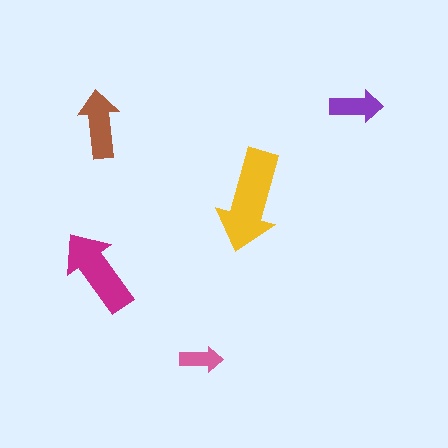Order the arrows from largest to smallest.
the yellow one, the magenta one, the brown one, the purple one, the pink one.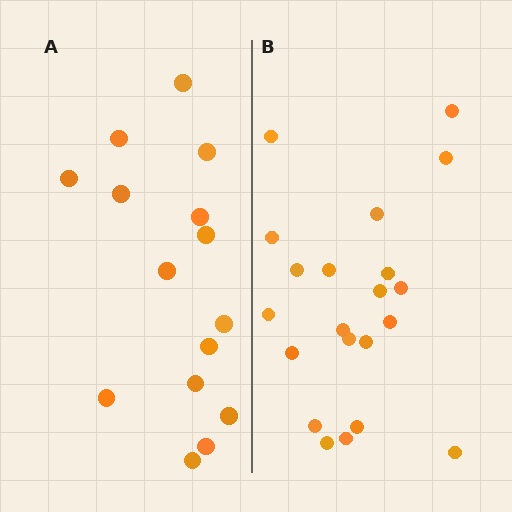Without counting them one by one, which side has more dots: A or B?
Region B (the right region) has more dots.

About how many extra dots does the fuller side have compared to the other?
Region B has about 6 more dots than region A.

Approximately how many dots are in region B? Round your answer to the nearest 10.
About 20 dots. (The exact count is 21, which rounds to 20.)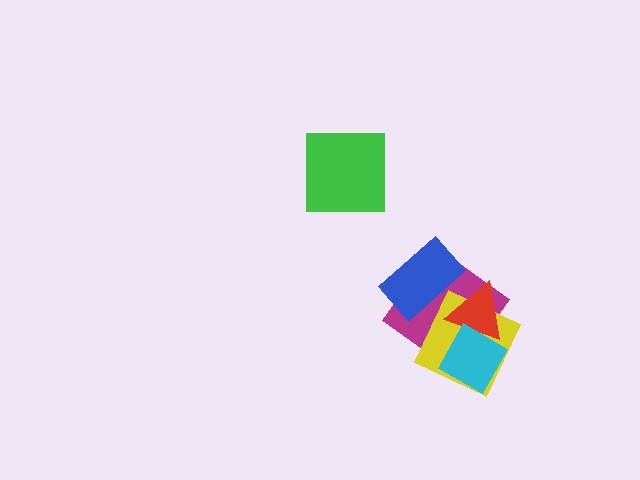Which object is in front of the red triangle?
The cyan diamond is in front of the red triangle.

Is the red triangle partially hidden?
Yes, it is partially covered by another shape.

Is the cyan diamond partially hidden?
No, no other shape covers it.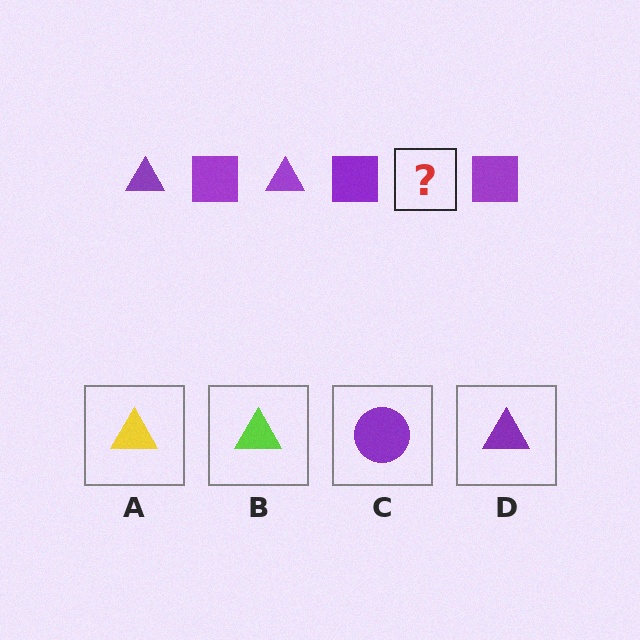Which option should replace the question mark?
Option D.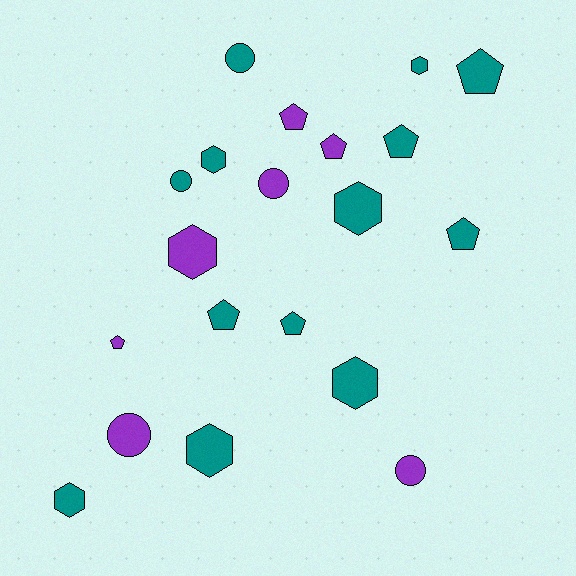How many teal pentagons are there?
There are 5 teal pentagons.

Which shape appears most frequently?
Pentagon, with 8 objects.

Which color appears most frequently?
Teal, with 13 objects.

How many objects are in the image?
There are 20 objects.